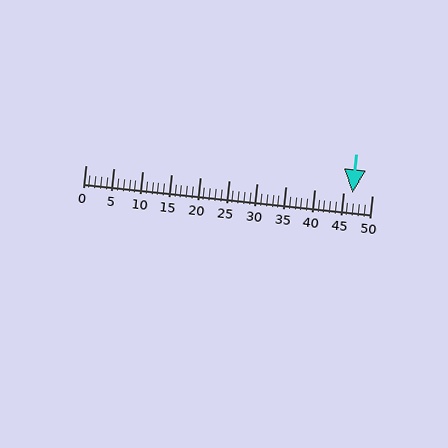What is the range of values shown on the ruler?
The ruler shows values from 0 to 50.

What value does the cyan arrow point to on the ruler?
The cyan arrow points to approximately 47.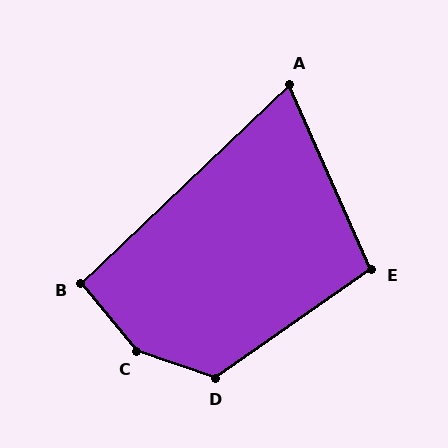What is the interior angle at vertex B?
Approximately 94 degrees (approximately right).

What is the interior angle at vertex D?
Approximately 126 degrees (obtuse).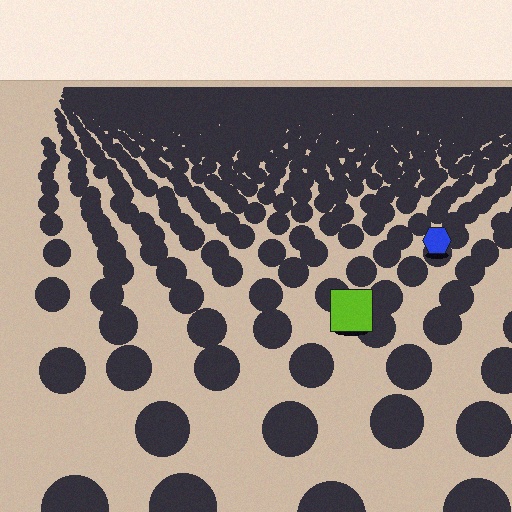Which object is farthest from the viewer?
The blue hexagon is farthest from the viewer. It appears smaller and the ground texture around it is denser.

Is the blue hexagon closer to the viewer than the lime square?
No. The lime square is closer — you can tell from the texture gradient: the ground texture is coarser near it.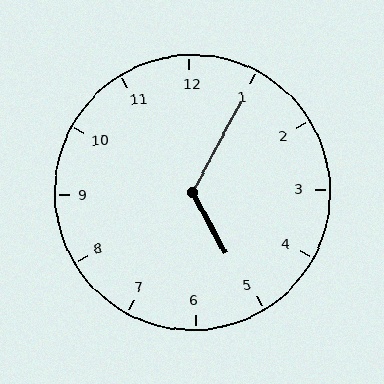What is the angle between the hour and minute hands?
Approximately 122 degrees.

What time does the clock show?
5:05.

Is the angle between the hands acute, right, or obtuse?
It is obtuse.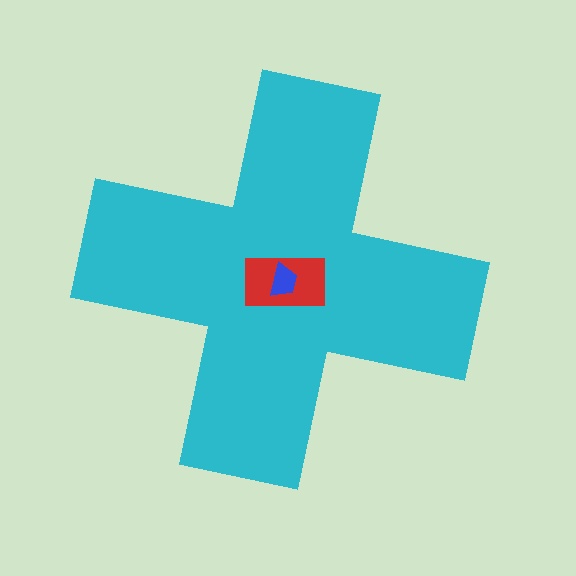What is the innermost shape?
The blue trapezoid.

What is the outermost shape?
The cyan cross.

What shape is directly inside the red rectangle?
The blue trapezoid.